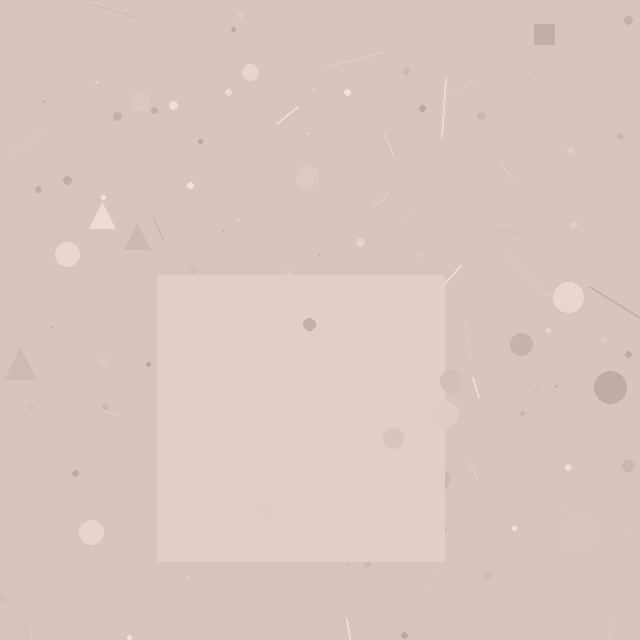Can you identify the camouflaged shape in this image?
The camouflaged shape is a square.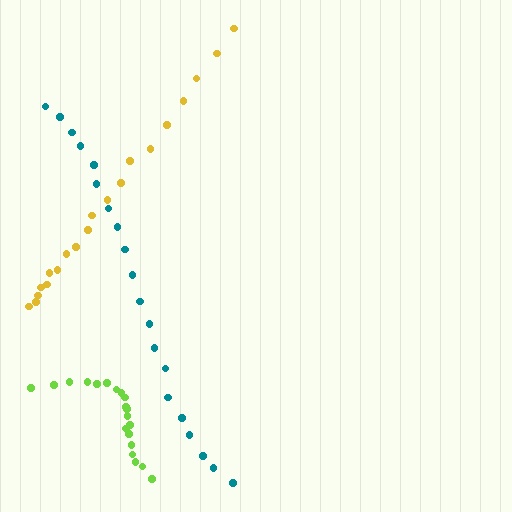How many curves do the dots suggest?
There are 3 distinct paths.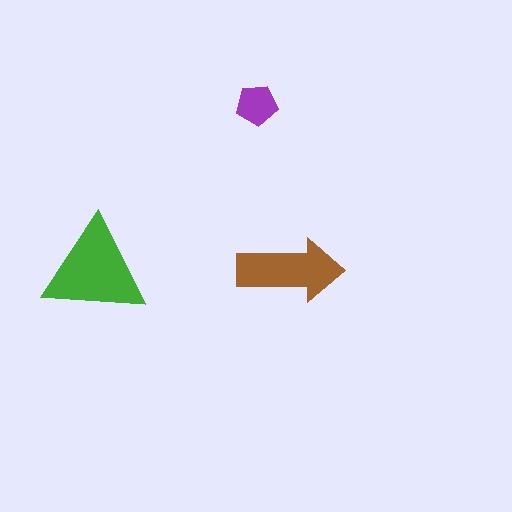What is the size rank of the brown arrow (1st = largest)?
2nd.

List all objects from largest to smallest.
The green triangle, the brown arrow, the purple pentagon.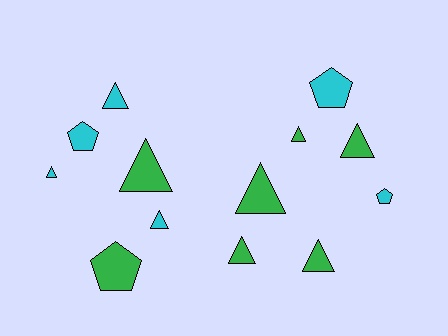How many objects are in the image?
There are 13 objects.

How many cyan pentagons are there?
There are 3 cyan pentagons.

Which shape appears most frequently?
Triangle, with 9 objects.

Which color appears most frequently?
Green, with 7 objects.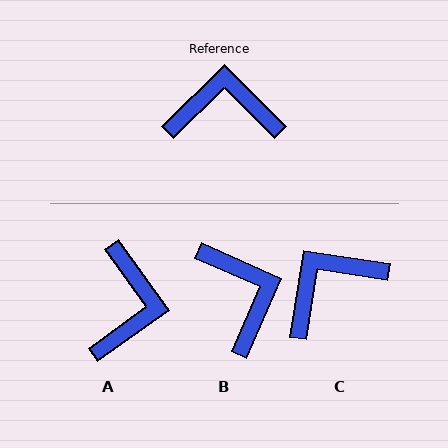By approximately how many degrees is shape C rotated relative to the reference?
Approximately 36 degrees counter-clockwise.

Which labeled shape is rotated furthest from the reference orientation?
A, about 99 degrees away.